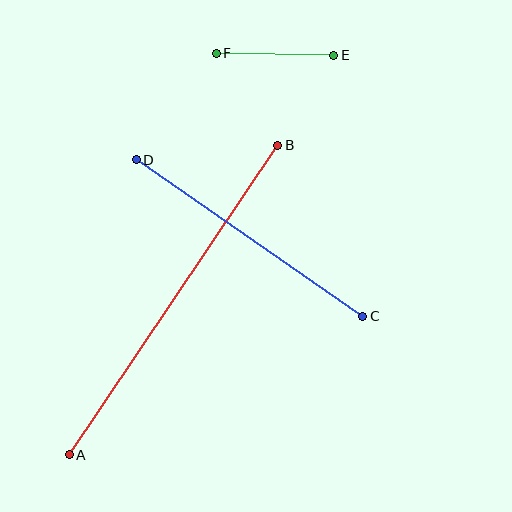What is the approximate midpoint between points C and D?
The midpoint is at approximately (250, 238) pixels.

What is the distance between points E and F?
The distance is approximately 117 pixels.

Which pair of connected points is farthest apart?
Points A and B are farthest apart.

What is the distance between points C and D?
The distance is approximately 275 pixels.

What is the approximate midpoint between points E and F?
The midpoint is at approximately (275, 54) pixels.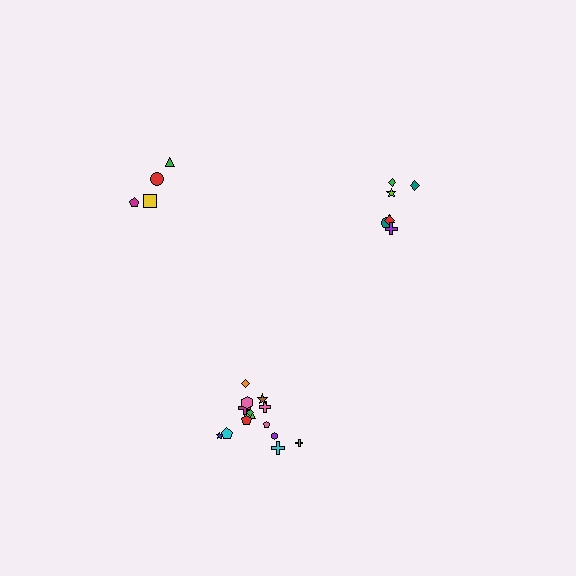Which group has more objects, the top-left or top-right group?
The top-right group.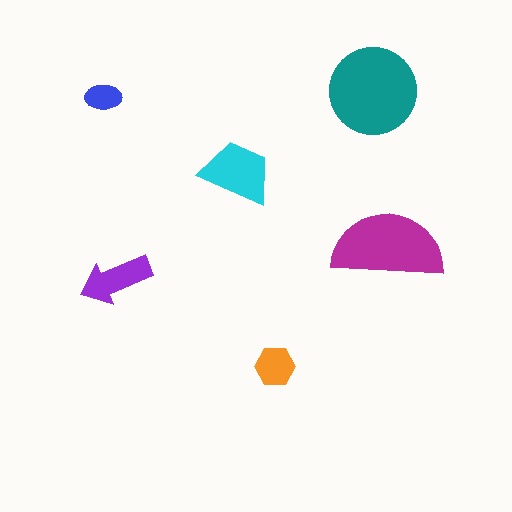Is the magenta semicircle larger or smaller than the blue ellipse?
Larger.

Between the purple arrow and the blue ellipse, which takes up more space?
The purple arrow.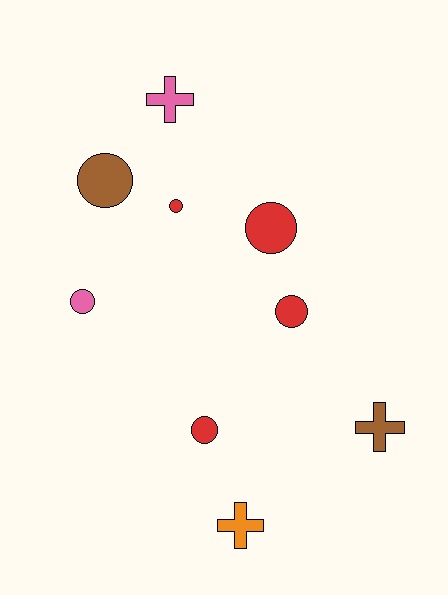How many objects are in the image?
There are 9 objects.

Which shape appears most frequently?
Circle, with 6 objects.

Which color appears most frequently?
Red, with 4 objects.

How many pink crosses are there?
There is 1 pink cross.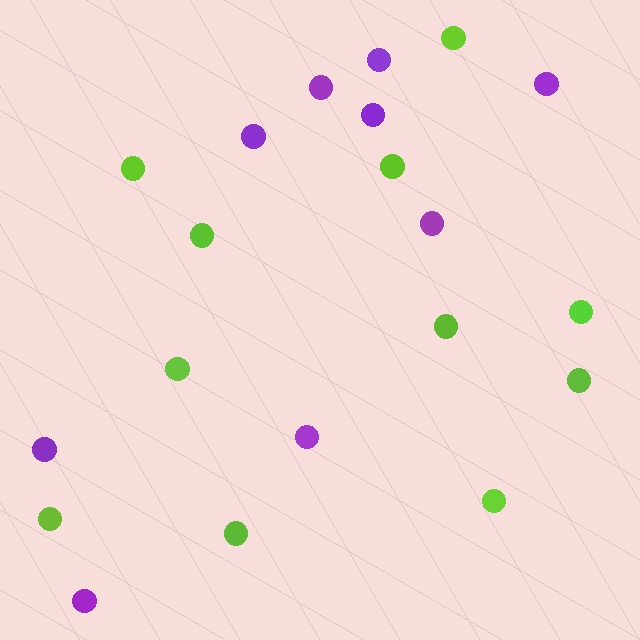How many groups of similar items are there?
There are 2 groups: one group of purple circles (9) and one group of lime circles (11).